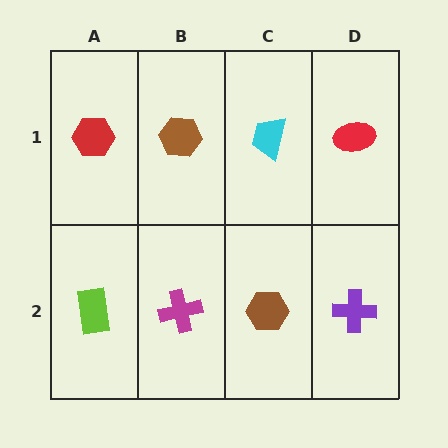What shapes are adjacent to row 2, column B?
A brown hexagon (row 1, column B), a lime rectangle (row 2, column A), a brown hexagon (row 2, column C).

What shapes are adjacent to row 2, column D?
A red ellipse (row 1, column D), a brown hexagon (row 2, column C).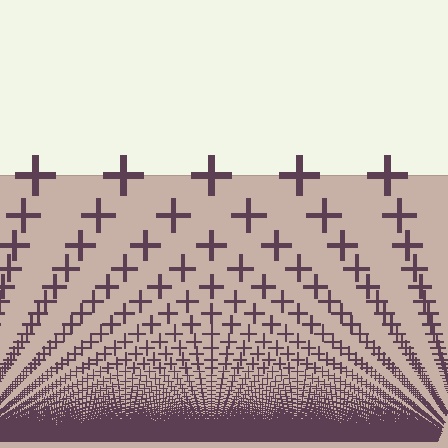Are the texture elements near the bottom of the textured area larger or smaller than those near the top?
Smaller. The gradient is inverted — elements near the bottom are smaller and denser.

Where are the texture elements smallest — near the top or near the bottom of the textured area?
Near the bottom.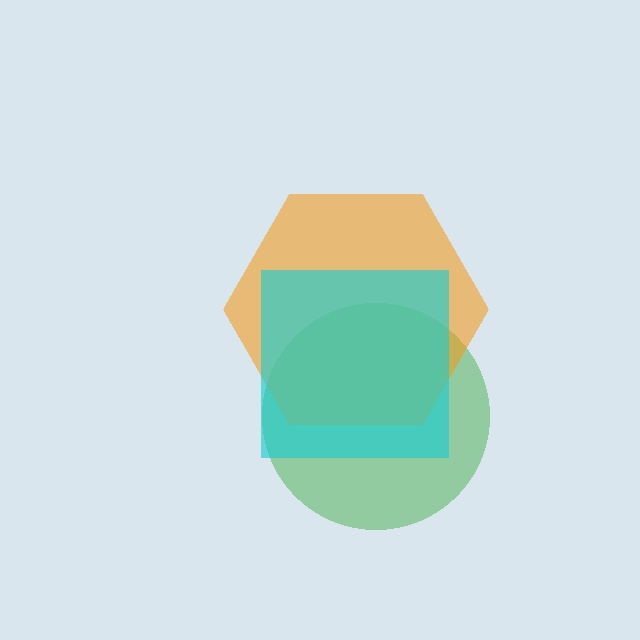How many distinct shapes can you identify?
There are 3 distinct shapes: a green circle, an orange hexagon, a cyan square.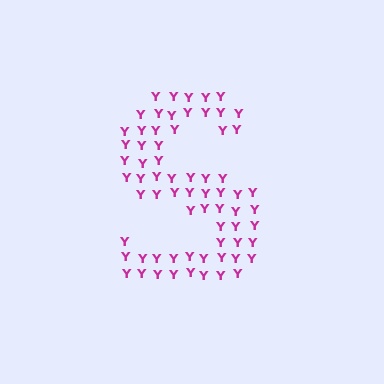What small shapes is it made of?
It is made of small letter Y's.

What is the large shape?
The large shape is the letter S.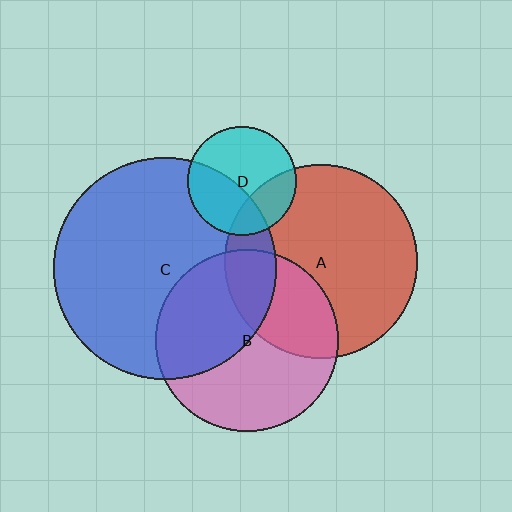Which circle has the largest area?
Circle C (blue).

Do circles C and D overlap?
Yes.